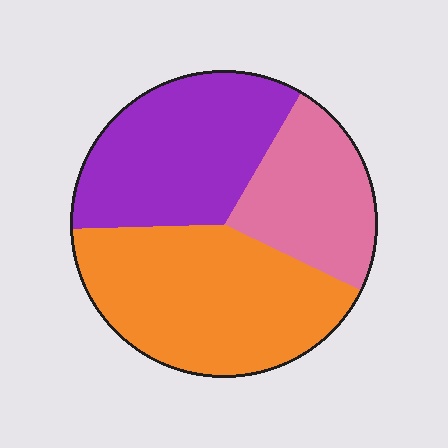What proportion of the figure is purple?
Purple covers roughly 35% of the figure.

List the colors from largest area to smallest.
From largest to smallest: orange, purple, pink.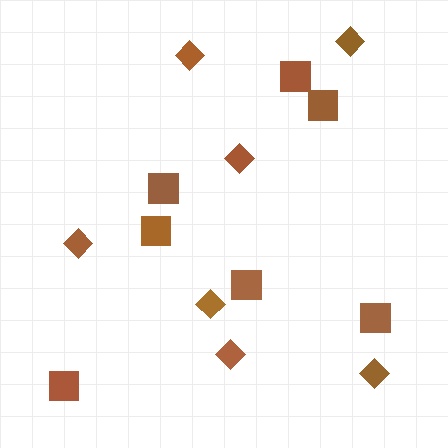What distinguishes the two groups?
There are 2 groups: one group of diamonds (7) and one group of squares (7).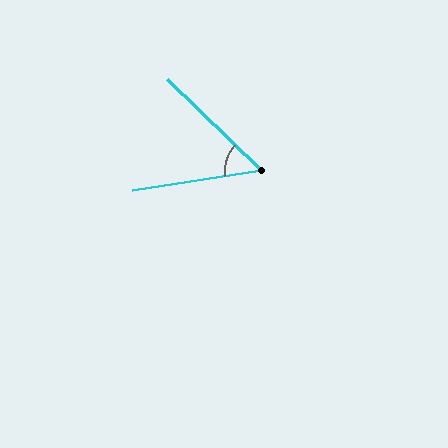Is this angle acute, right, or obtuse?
It is acute.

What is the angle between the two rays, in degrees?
Approximately 53 degrees.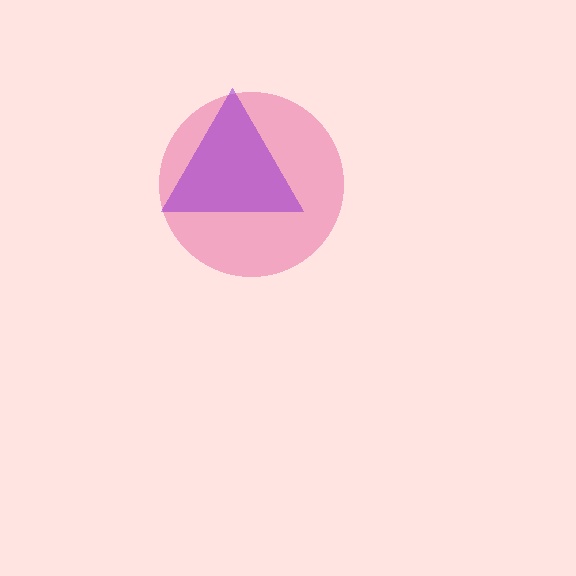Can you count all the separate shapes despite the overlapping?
Yes, there are 2 separate shapes.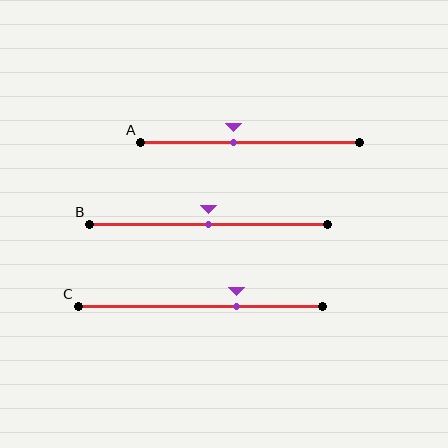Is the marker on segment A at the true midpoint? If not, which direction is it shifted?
No, the marker on segment A is shifted to the left by about 7% of the segment length.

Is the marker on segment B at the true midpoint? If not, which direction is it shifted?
Yes, the marker on segment B is at the true midpoint.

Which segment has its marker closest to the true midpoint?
Segment B has its marker closest to the true midpoint.